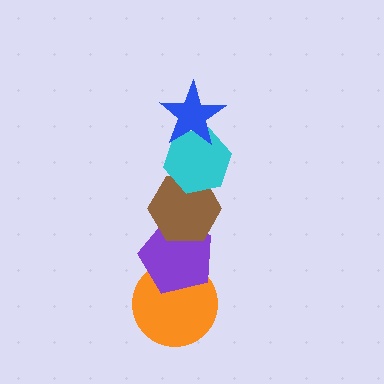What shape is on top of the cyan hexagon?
The blue star is on top of the cyan hexagon.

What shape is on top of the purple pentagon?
The brown hexagon is on top of the purple pentagon.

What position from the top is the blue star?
The blue star is 1st from the top.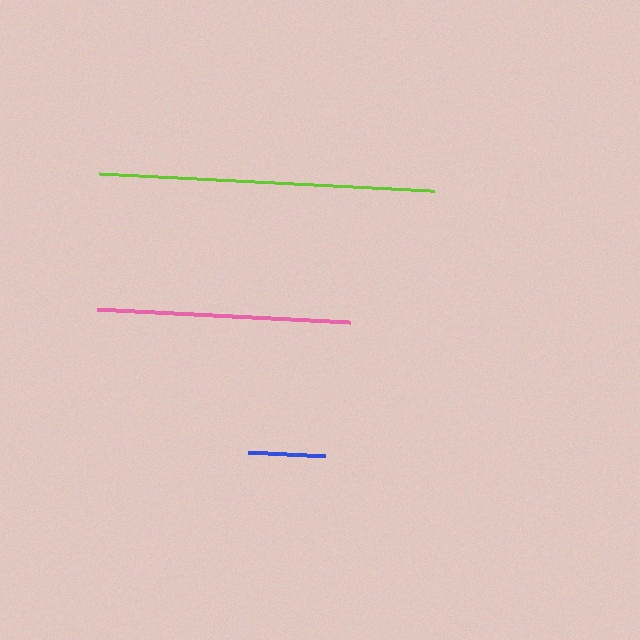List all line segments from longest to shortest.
From longest to shortest: lime, pink, blue.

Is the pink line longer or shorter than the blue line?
The pink line is longer than the blue line.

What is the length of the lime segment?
The lime segment is approximately 335 pixels long.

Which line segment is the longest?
The lime line is the longest at approximately 335 pixels.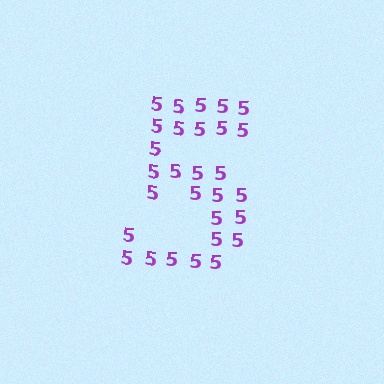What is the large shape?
The large shape is the digit 5.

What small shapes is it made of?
It is made of small digit 5's.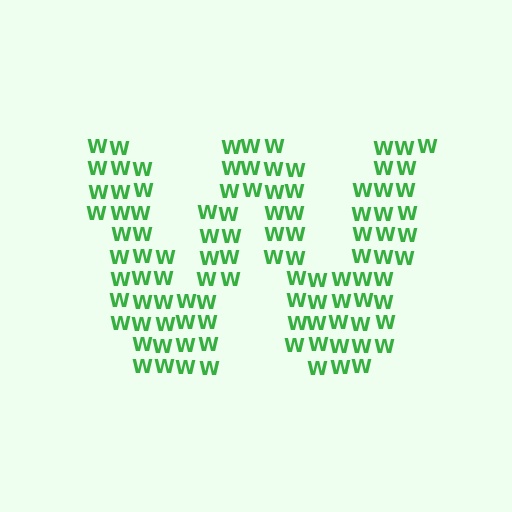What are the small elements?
The small elements are letter W's.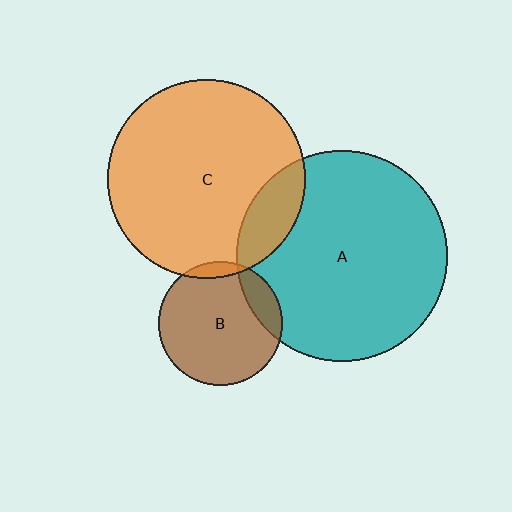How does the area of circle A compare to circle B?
Approximately 2.9 times.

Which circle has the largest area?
Circle A (teal).